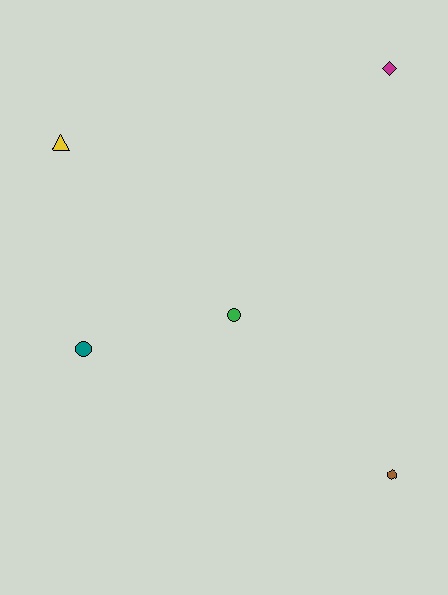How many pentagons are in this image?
There are no pentagons.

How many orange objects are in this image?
There are no orange objects.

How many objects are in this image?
There are 5 objects.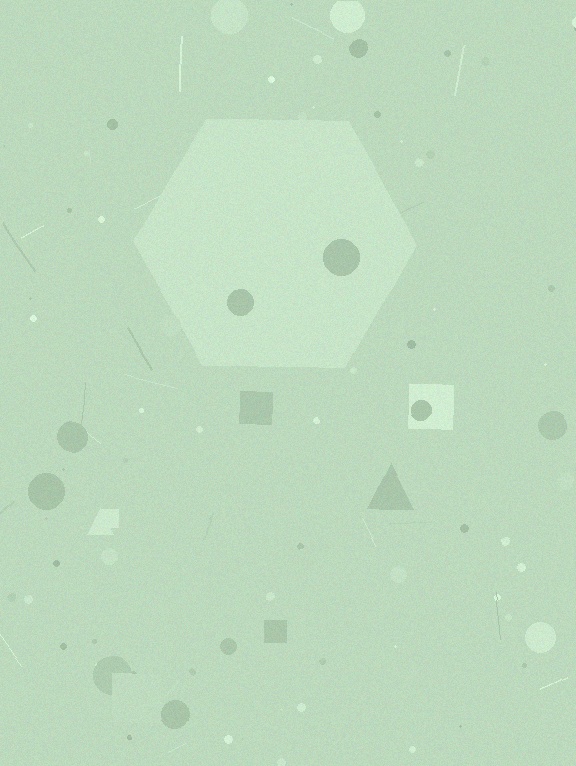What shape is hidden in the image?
A hexagon is hidden in the image.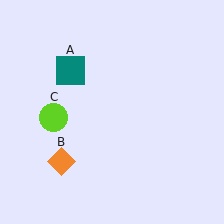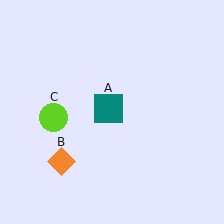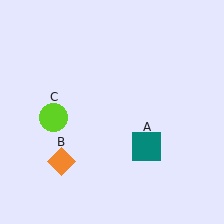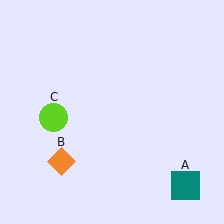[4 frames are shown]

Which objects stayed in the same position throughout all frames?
Orange diamond (object B) and lime circle (object C) remained stationary.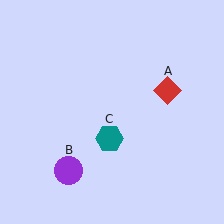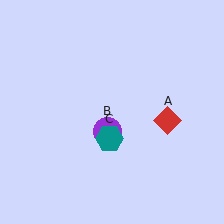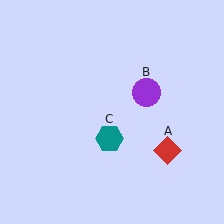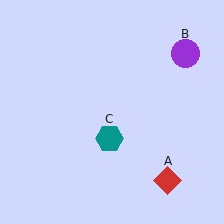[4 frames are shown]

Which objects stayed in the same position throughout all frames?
Teal hexagon (object C) remained stationary.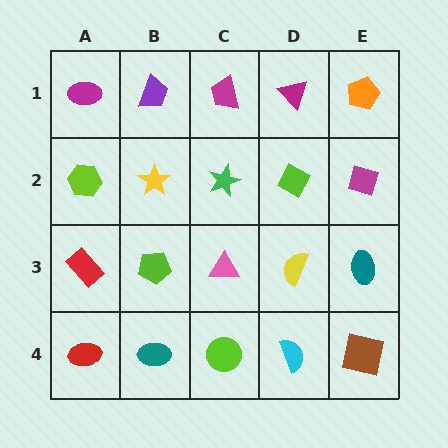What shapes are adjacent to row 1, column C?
A green star (row 2, column C), a purple trapezoid (row 1, column B), a magenta triangle (row 1, column D).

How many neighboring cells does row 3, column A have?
3.